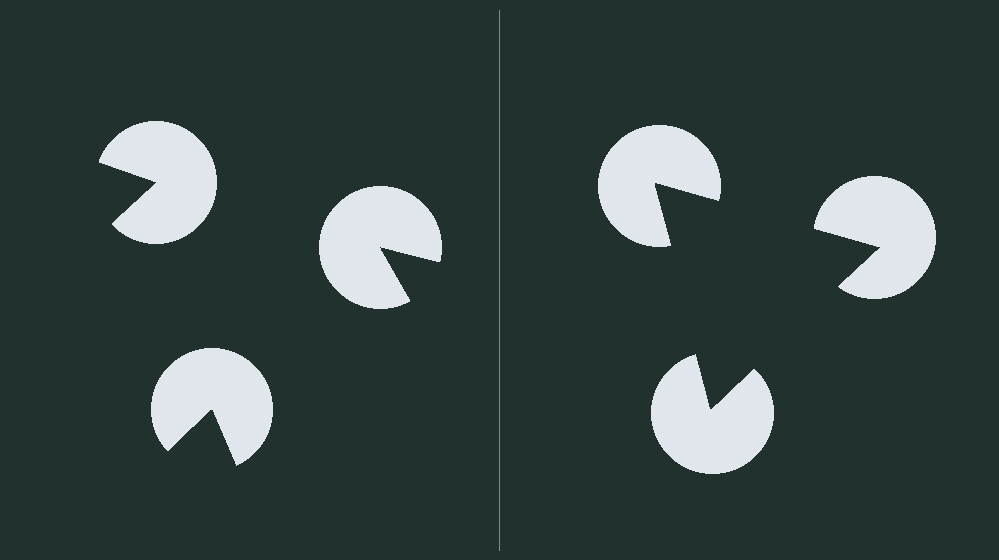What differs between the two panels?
The pac-man discs are positioned identically on both sides; only the wedge orientations differ. On the right they align to a triangle; on the left they are misaligned.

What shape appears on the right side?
An illusory triangle.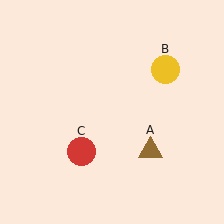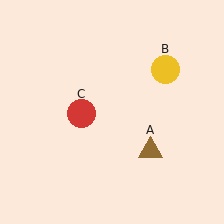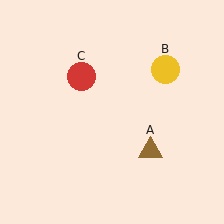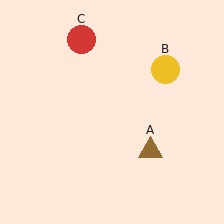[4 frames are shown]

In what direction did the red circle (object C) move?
The red circle (object C) moved up.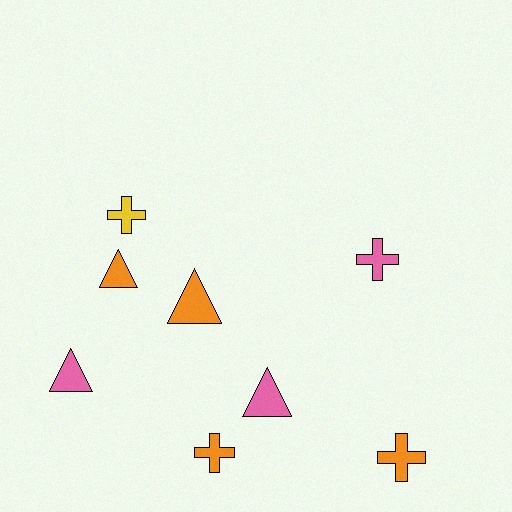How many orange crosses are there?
There are 2 orange crosses.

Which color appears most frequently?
Orange, with 4 objects.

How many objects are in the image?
There are 8 objects.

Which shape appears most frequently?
Cross, with 4 objects.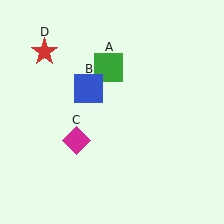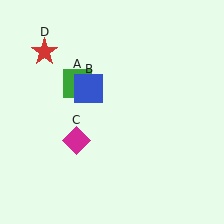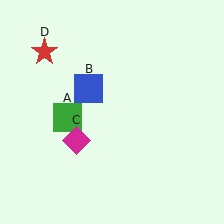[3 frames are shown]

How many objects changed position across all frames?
1 object changed position: green square (object A).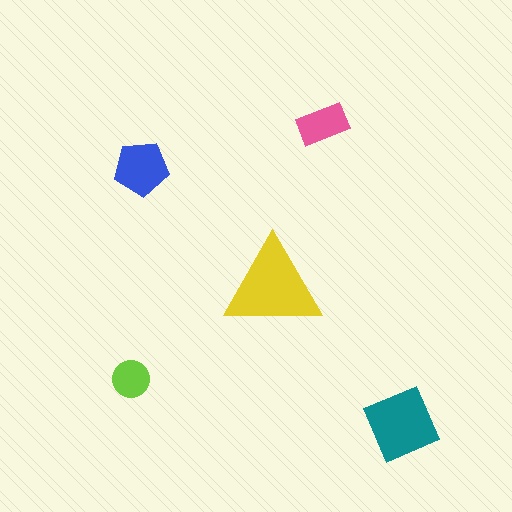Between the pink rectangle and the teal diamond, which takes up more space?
The teal diamond.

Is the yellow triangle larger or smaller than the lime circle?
Larger.